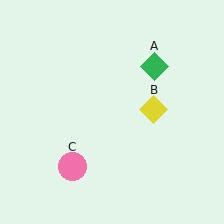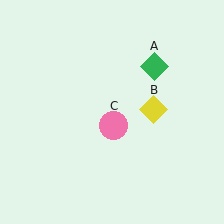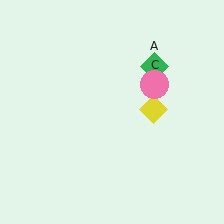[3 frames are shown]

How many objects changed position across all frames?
1 object changed position: pink circle (object C).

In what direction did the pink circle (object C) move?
The pink circle (object C) moved up and to the right.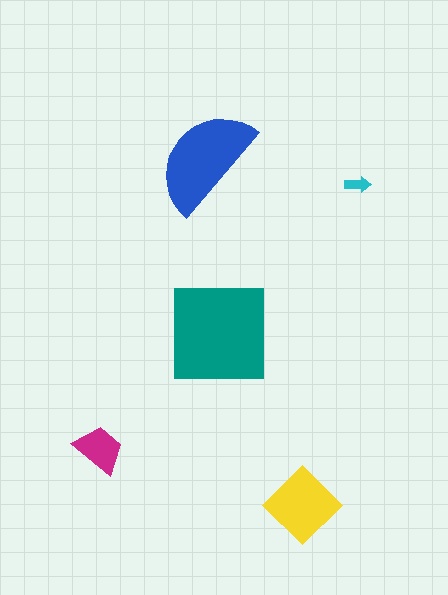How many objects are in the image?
There are 5 objects in the image.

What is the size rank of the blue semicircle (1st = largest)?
2nd.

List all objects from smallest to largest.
The cyan arrow, the magenta trapezoid, the yellow diamond, the blue semicircle, the teal square.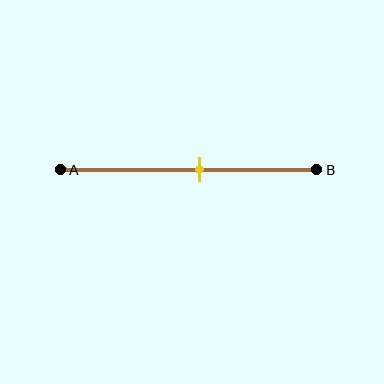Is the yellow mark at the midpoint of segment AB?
No, the mark is at about 55% from A, not at the 50% midpoint.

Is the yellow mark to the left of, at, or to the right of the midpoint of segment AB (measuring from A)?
The yellow mark is to the right of the midpoint of segment AB.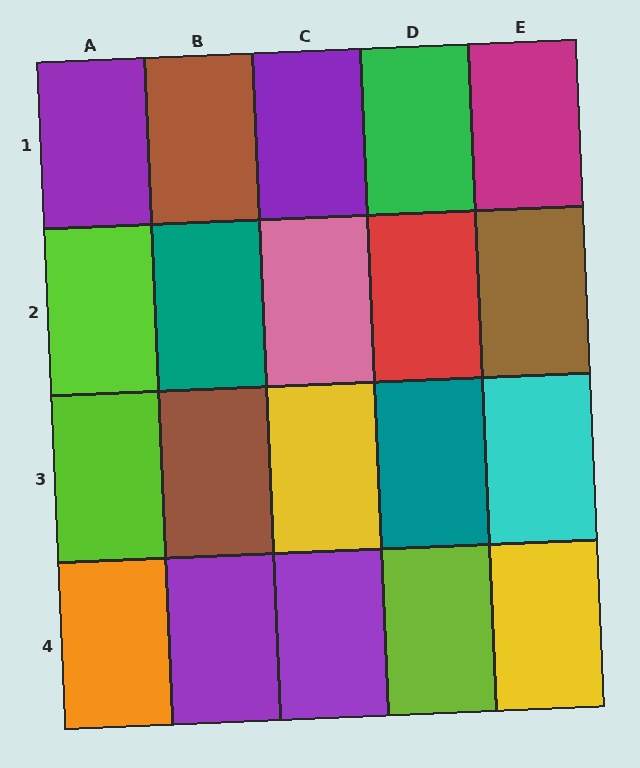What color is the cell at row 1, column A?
Purple.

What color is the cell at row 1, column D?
Green.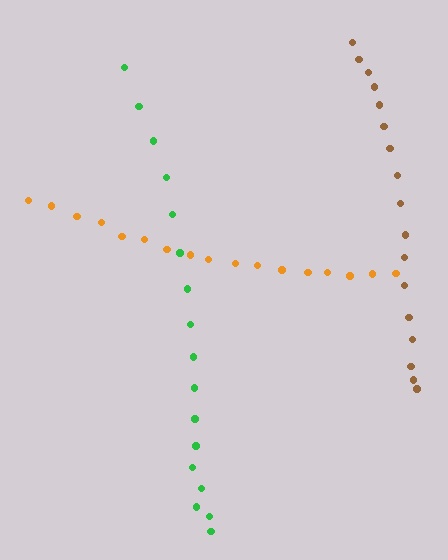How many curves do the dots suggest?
There are 3 distinct paths.